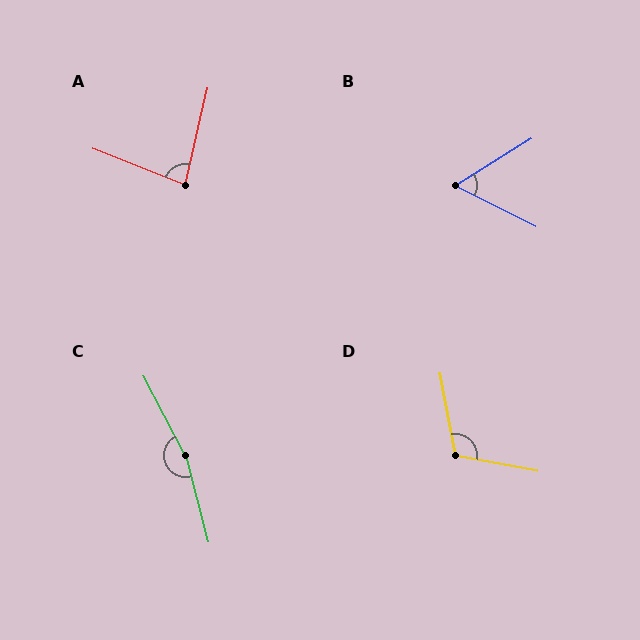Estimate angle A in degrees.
Approximately 81 degrees.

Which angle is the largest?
C, at approximately 167 degrees.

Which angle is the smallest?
B, at approximately 58 degrees.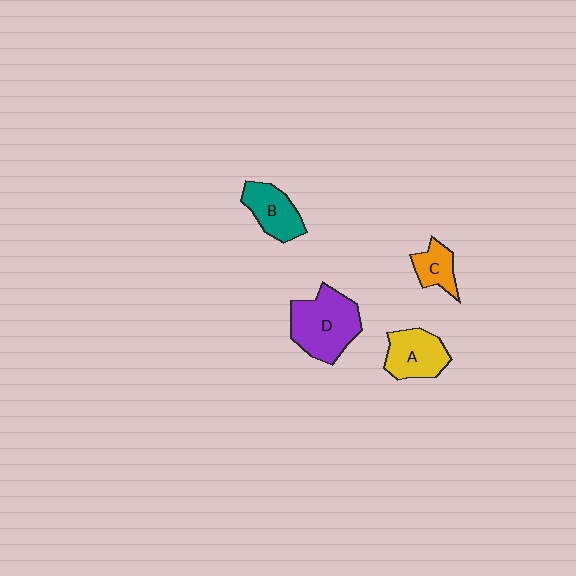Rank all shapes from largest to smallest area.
From largest to smallest: D (purple), A (yellow), B (teal), C (orange).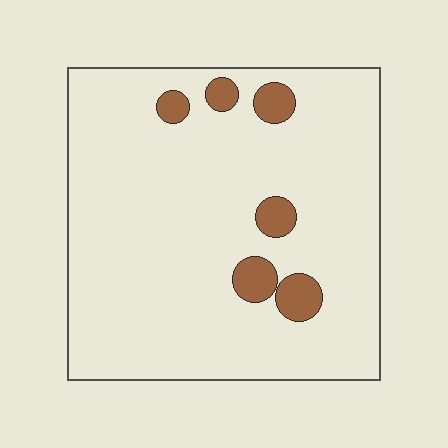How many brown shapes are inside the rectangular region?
6.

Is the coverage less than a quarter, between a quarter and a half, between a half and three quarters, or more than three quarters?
Less than a quarter.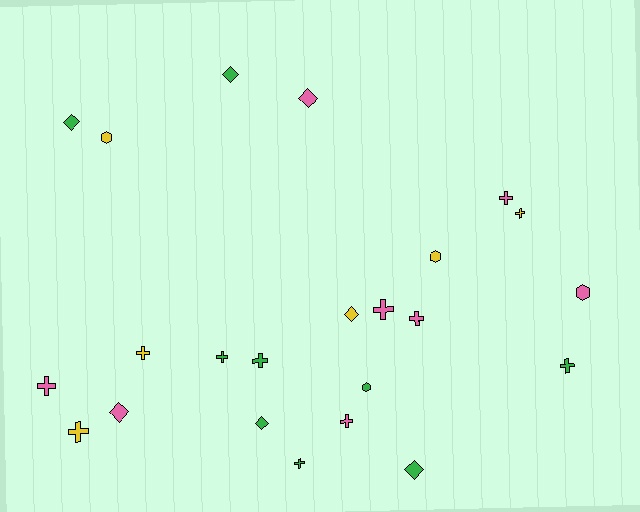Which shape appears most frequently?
Cross, with 12 objects.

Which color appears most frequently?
Green, with 9 objects.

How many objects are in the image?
There are 23 objects.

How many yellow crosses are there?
There are 3 yellow crosses.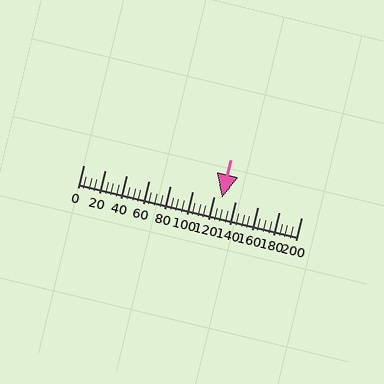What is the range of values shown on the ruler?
The ruler shows values from 0 to 200.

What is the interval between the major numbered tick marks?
The major tick marks are spaced 20 units apart.